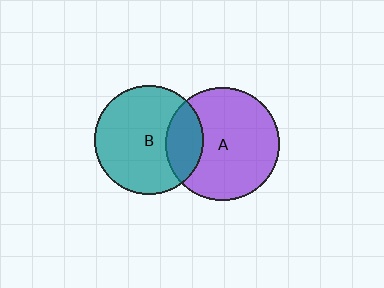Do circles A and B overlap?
Yes.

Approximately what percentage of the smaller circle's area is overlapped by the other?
Approximately 25%.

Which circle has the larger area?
Circle A (purple).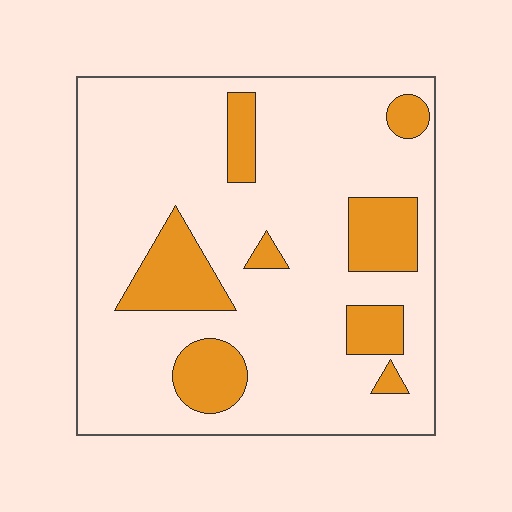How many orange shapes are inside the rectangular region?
8.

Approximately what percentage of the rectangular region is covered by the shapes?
Approximately 20%.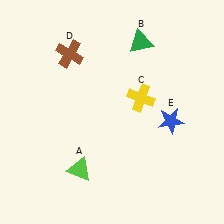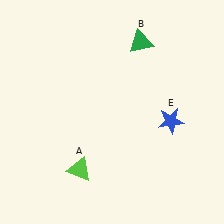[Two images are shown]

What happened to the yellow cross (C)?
The yellow cross (C) was removed in Image 2. It was in the top-right area of Image 1.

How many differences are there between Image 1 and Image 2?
There are 2 differences between the two images.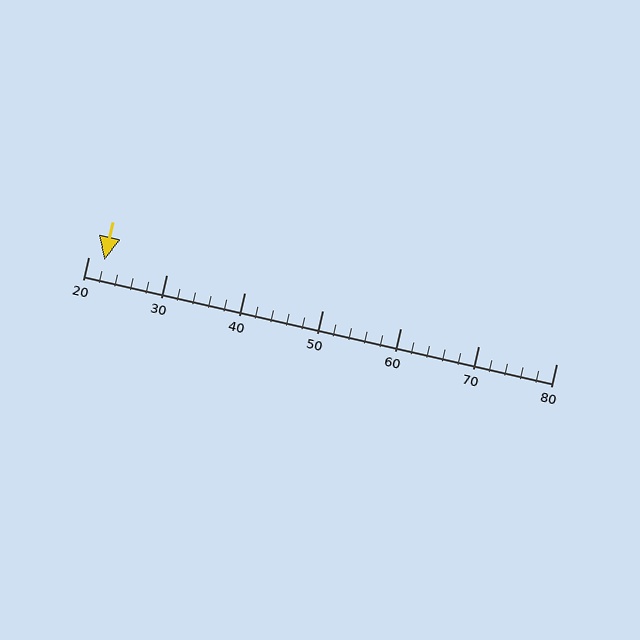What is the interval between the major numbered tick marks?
The major tick marks are spaced 10 units apart.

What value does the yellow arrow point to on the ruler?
The yellow arrow points to approximately 22.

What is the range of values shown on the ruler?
The ruler shows values from 20 to 80.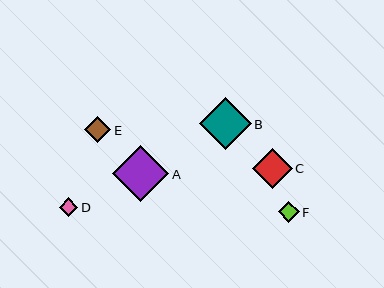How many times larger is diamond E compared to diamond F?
Diamond E is approximately 1.2 times the size of diamond F.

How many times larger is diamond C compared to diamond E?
Diamond C is approximately 1.5 times the size of diamond E.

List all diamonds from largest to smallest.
From largest to smallest: A, B, C, E, F, D.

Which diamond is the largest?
Diamond A is the largest with a size of approximately 56 pixels.